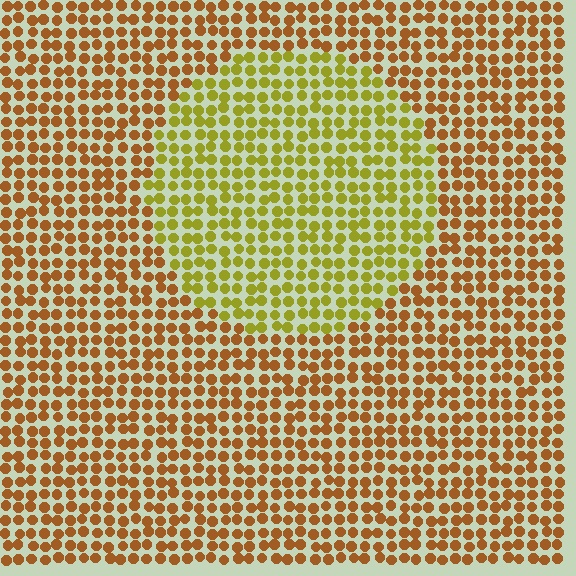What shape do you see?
I see a circle.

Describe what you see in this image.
The image is filled with small brown elements in a uniform arrangement. A circle-shaped region is visible where the elements are tinted to a slightly different hue, forming a subtle color boundary.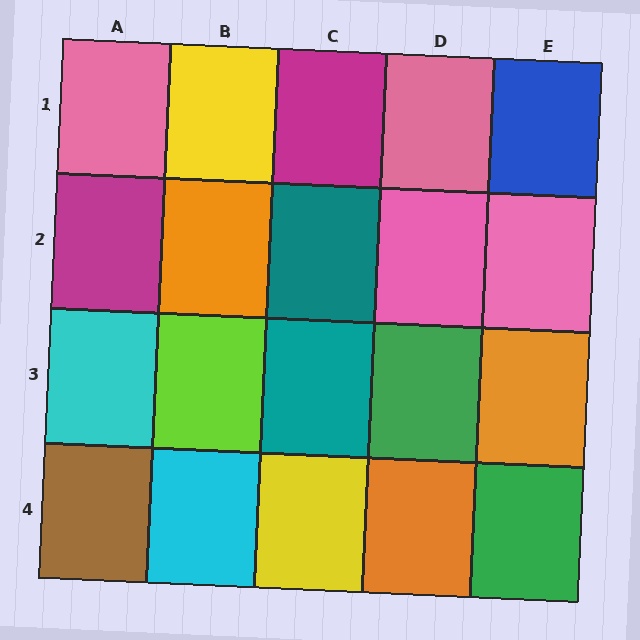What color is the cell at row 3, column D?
Green.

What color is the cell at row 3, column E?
Orange.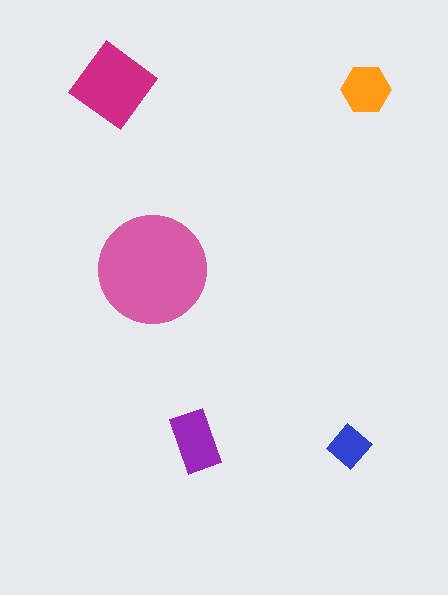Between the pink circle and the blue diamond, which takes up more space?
The pink circle.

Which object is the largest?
The pink circle.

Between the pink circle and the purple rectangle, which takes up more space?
The pink circle.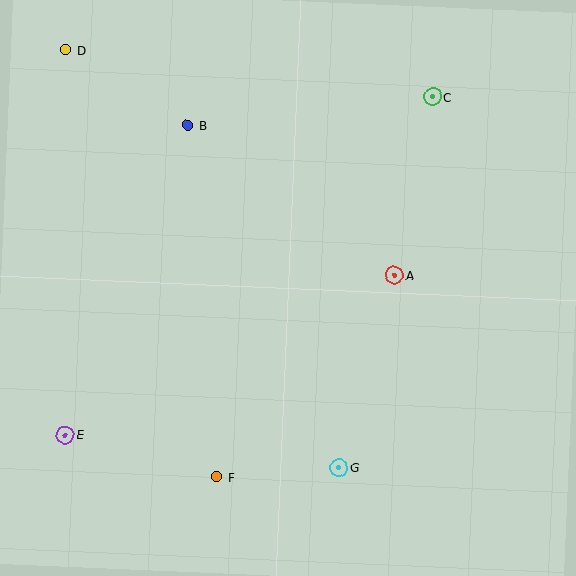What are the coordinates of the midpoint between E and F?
The midpoint between E and F is at (141, 456).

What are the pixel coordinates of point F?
Point F is at (217, 477).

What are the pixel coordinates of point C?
Point C is at (432, 97).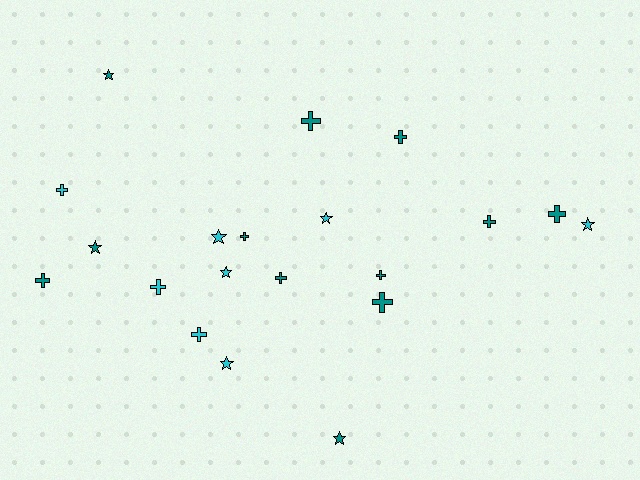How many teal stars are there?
There are 3 teal stars.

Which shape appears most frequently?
Cross, with 12 objects.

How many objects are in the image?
There are 20 objects.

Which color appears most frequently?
Teal, with 12 objects.